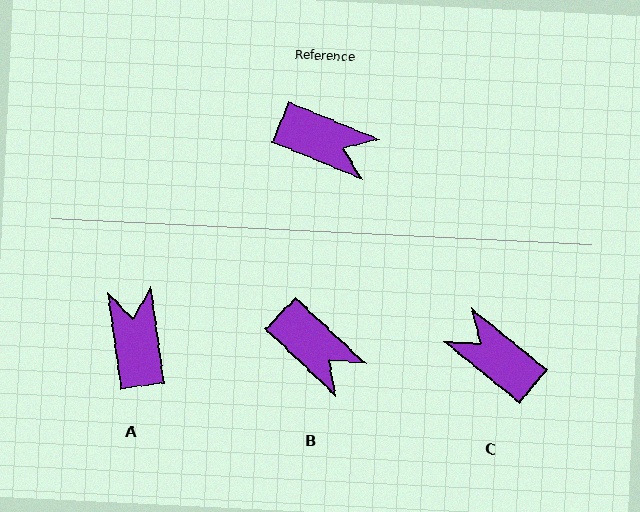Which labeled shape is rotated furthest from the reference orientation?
C, about 163 degrees away.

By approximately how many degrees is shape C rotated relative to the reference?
Approximately 163 degrees counter-clockwise.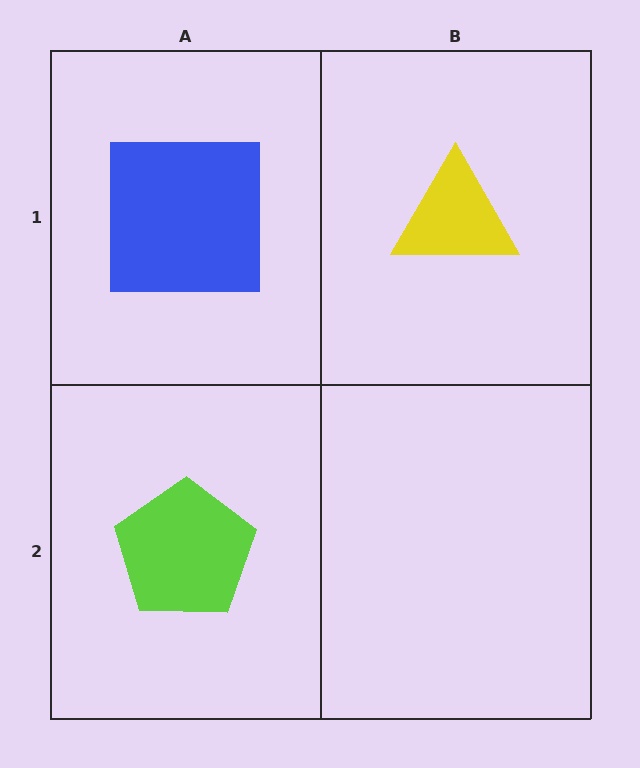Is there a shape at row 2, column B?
No, that cell is empty.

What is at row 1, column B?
A yellow triangle.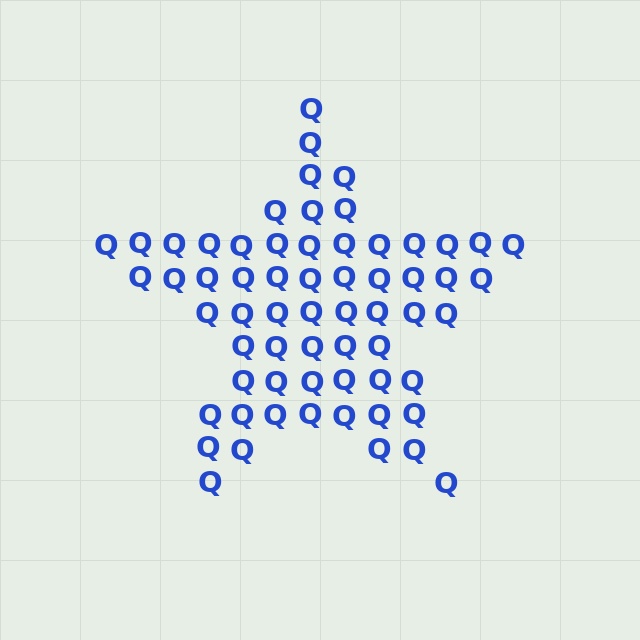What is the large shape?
The large shape is a star.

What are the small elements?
The small elements are letter Q's.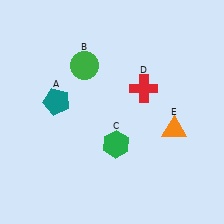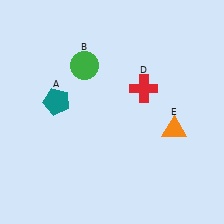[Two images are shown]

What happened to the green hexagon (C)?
The green hexagon (C) was removed in Image 2. It was in the bottom-right area of Image 1.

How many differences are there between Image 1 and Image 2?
There is 1 difference between the two images.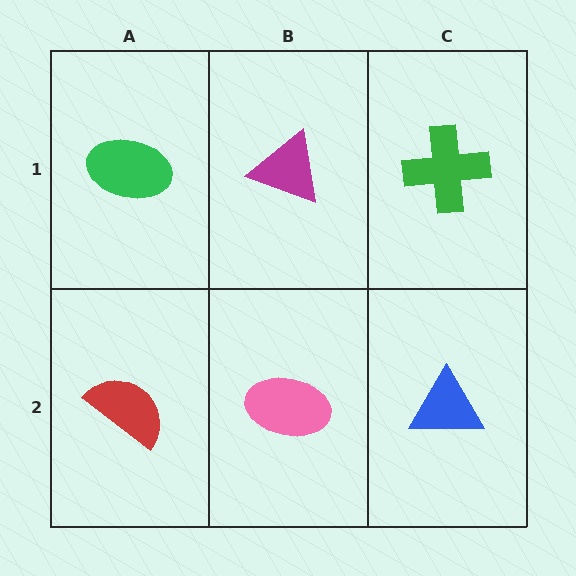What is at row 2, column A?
A red semicircle.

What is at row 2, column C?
A blue triangle.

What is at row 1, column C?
A green cross.